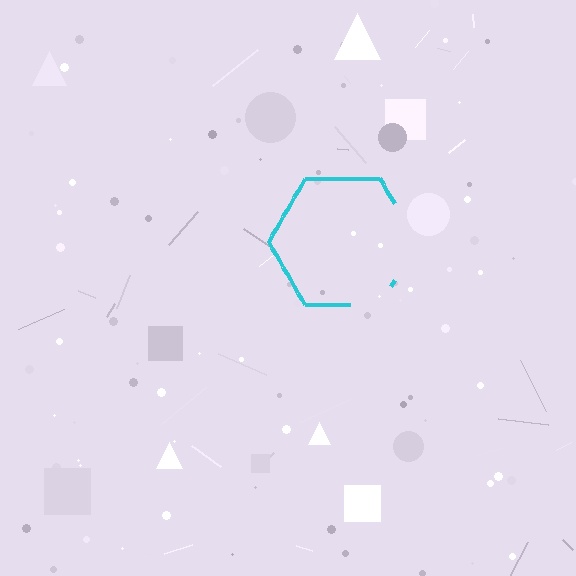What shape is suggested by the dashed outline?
The dashed outline suggests a hexagon.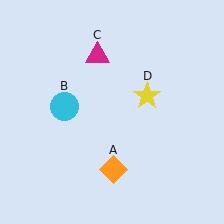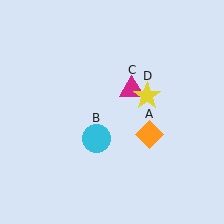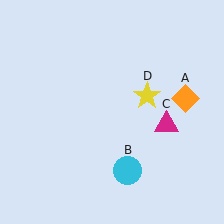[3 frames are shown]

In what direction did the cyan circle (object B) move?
The cyan circle (object B) moved down and to the right.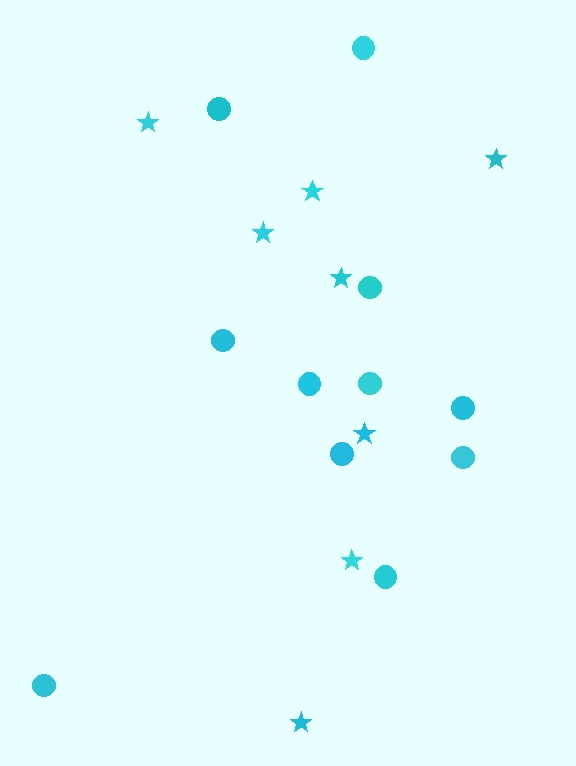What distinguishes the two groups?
There are 2 groups: one group of stars (8) and one group of circles (11).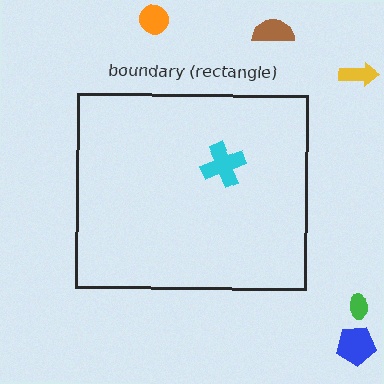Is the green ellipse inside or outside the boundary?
Outside.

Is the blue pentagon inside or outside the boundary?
Outside.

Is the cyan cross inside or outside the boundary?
Inside.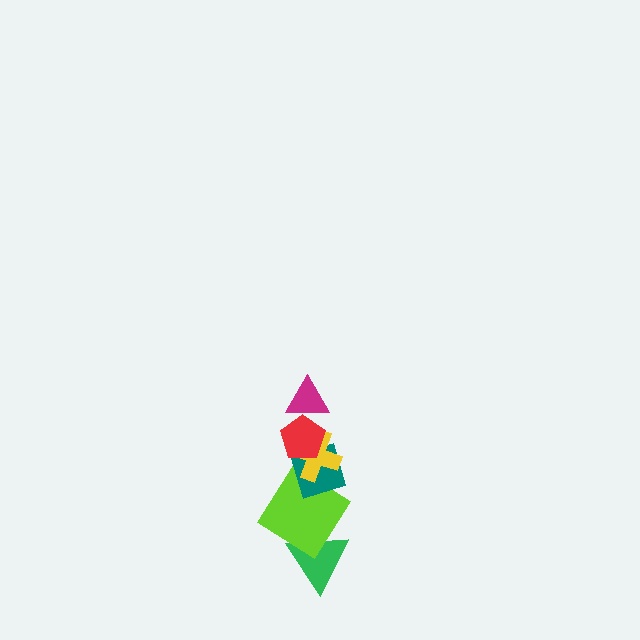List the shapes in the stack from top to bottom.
From top to bottom: the magenta triangle, the red pentagon, the yellow cross, the teal diamond, the lime diamond, the green triangle.